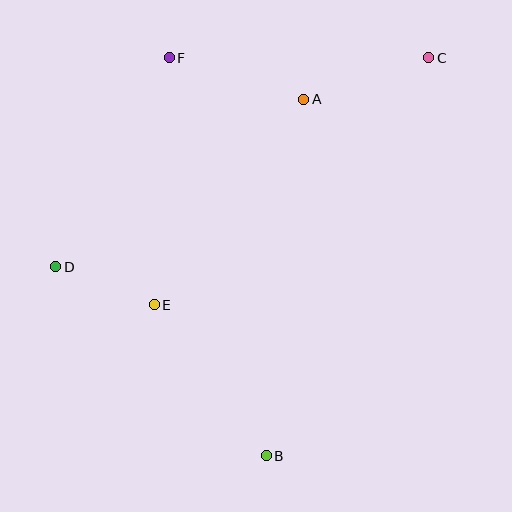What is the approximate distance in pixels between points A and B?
The distance between A and B is approximately 359 pixels.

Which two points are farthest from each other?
Points B and C are farthest from each other.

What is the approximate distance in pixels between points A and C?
The distance between A and C is approximately 132 pixels.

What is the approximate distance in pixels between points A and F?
The distance between A and F is approximately 141 pixels.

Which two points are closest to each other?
Points D and E are closest to each other.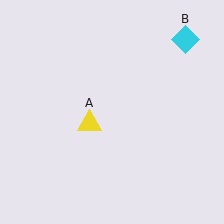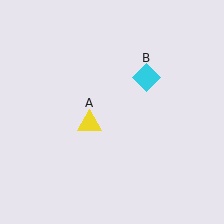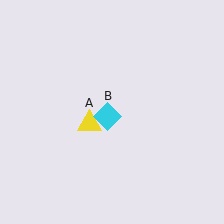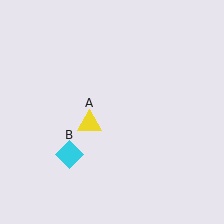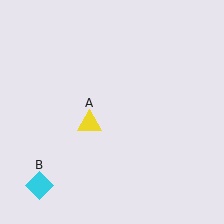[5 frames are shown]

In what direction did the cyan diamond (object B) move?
The cyan diamond (object B) moved down and to the left.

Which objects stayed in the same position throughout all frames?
Yellow triangle (object A) remained stationary.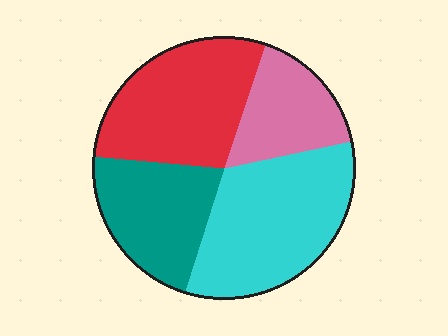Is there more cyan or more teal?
Cyan.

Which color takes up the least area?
Pink, at roughly 15%.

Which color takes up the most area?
Cyan, at roughly 35%.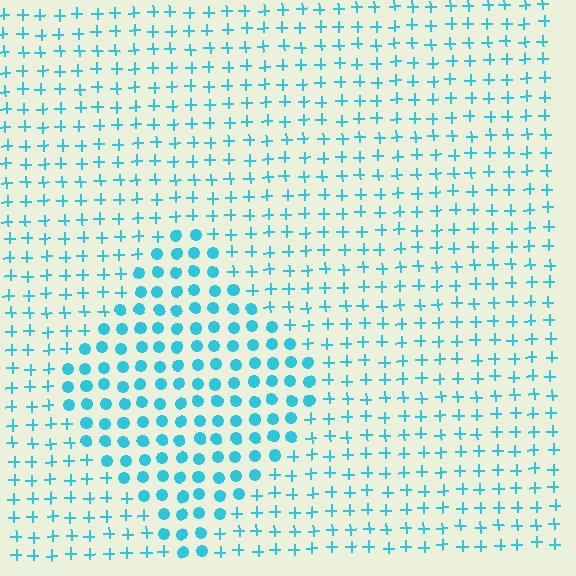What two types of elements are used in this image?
The image uses circles inside the diamond region and plus signs outside it.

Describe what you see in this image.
The image is filled with small cyan elements arranged in a uniform grid. A diamond-shaped region contains circles, while the surrounding area contains plus signs. The boundary is defined purely by the change in element shape.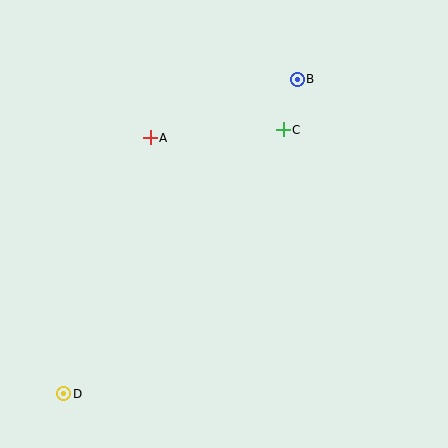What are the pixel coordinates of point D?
Point D is at (64, 394).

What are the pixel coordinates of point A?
Point A is at (150, 138).